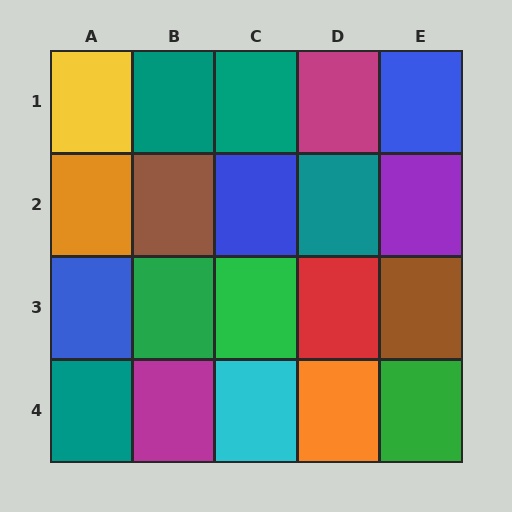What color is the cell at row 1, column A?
Yellow.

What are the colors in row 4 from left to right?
Teal, magenta, cyan, orange, green.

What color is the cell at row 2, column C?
Blue.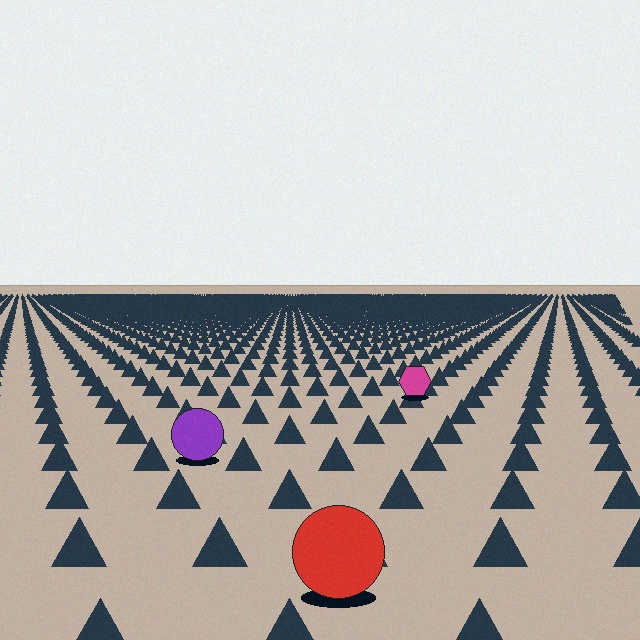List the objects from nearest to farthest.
From nearest to farthest: the red circle, the purple circle, the magenta hexagon.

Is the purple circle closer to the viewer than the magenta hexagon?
Yes. The purple circle is closer — you can tell from the texture gradient: the ground texture is coarser near it.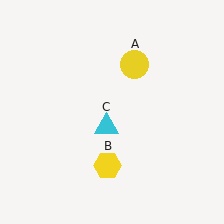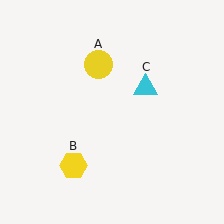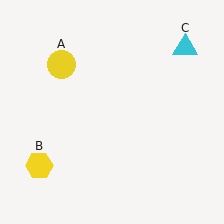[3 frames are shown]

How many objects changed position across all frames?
3 objects changed position: yellow circle (object A), yellow hexagon (object B), cyan triangle (object C).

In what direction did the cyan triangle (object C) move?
The cyan triangle (object C) moved up and to the right.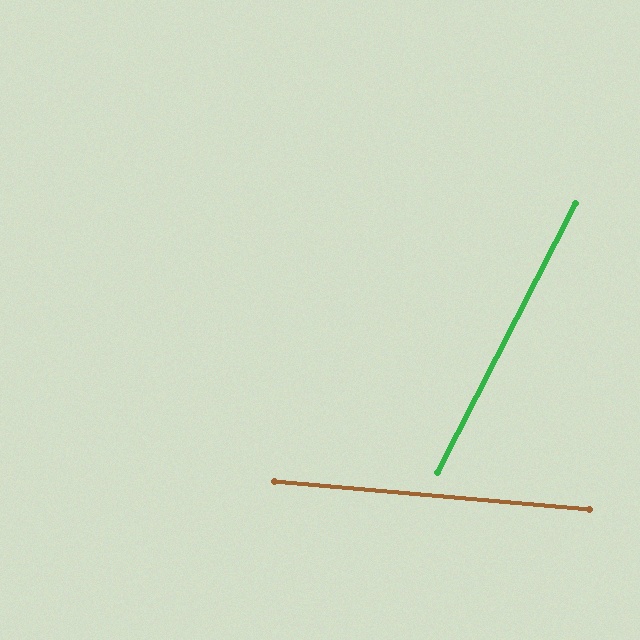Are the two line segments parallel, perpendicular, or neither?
Neither parallel nor perpendicular — they differ by about 68°.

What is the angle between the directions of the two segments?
Approximately 68 degrees.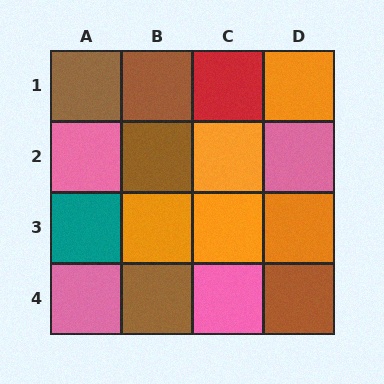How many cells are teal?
1 cell is teal.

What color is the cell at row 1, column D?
Orange.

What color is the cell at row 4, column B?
Brown.